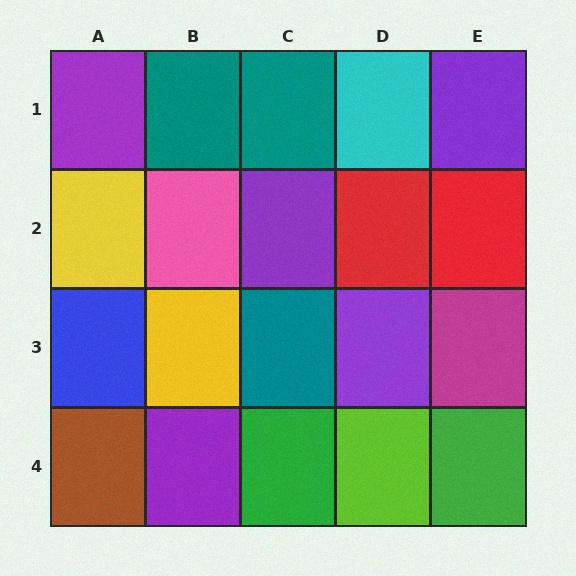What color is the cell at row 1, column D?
Cyan.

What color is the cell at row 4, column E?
Green.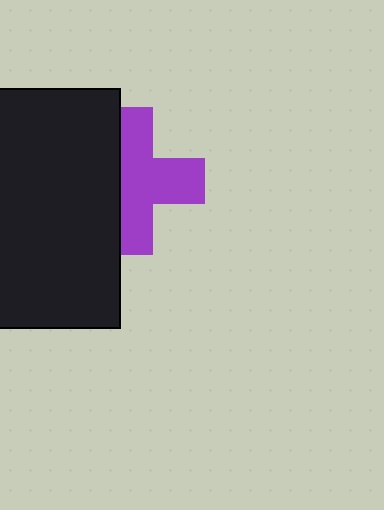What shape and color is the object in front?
The object in front is a black rectangle.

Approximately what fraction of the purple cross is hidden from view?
Roughly 39% of the purple cross is hidden behind the black rectangle.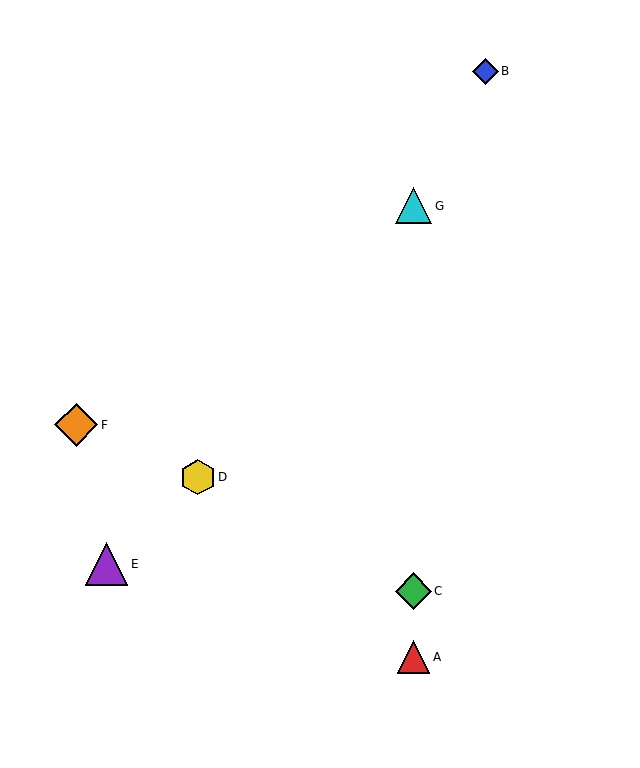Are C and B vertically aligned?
No, C is at x≈413 and B is at x≈485.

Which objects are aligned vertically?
Objects A, C, G are aligned vertically.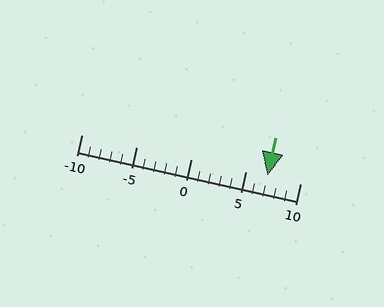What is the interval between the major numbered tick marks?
The major tick marks are spaced 5 units apart.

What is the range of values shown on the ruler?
The ruler shows values from -10 to 10.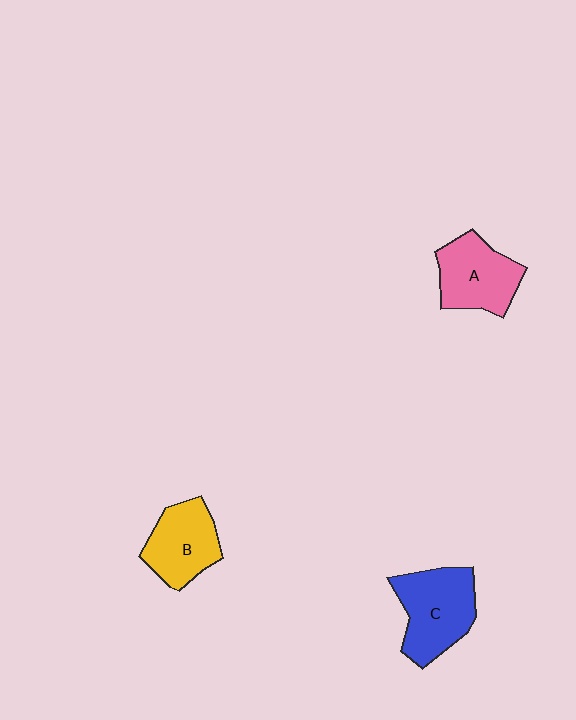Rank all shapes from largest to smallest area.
From largest to smallest: C (blue), A (pink), B (yellow).